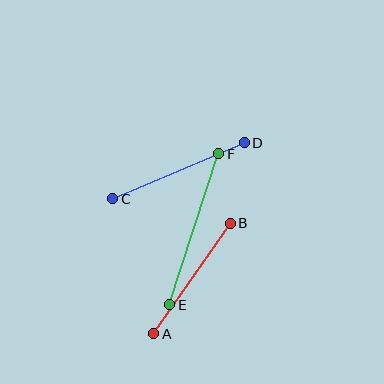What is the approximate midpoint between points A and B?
The midpoint is at approximately (192, 279) pixels.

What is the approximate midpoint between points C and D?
The midpoint is at approximately (179, 171) pixels.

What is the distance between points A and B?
The distance is approximately 135 pixels.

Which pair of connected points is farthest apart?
Points E and F are farthest apart.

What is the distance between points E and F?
The distance is approximately 159 pixels.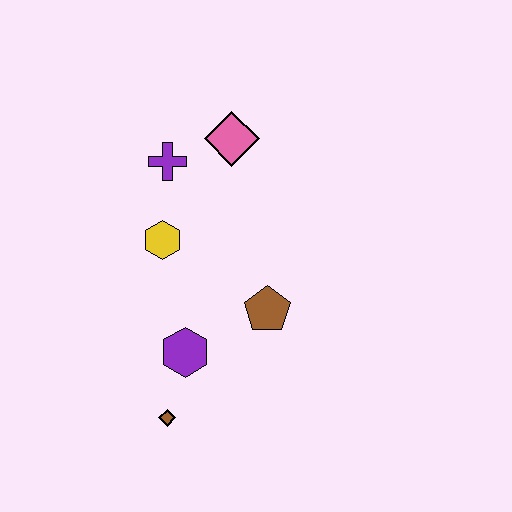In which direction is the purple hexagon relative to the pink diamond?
The purple hexagon is below the pink diamond.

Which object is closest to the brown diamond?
The purple hexagon is closest to the brown diamond.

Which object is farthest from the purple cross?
The brown diamond is farthest from the purple cross.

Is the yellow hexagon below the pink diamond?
Yes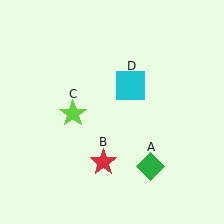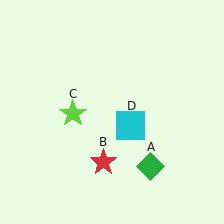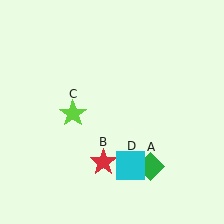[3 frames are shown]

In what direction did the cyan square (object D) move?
The cyan square (object D) moved down.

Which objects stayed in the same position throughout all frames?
Green diamond (object A) and red star (object B) and lime star (object C) remained stationary.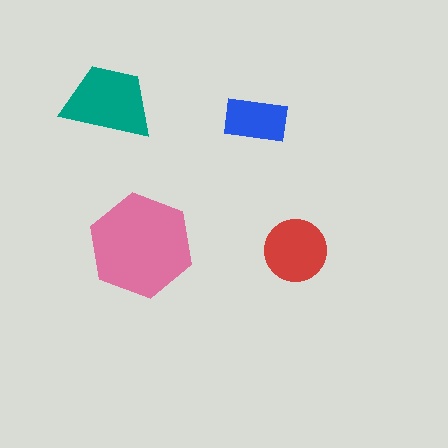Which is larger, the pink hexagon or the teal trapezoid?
The pink hexagon.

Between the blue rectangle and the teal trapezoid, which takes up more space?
The teal trapezoid.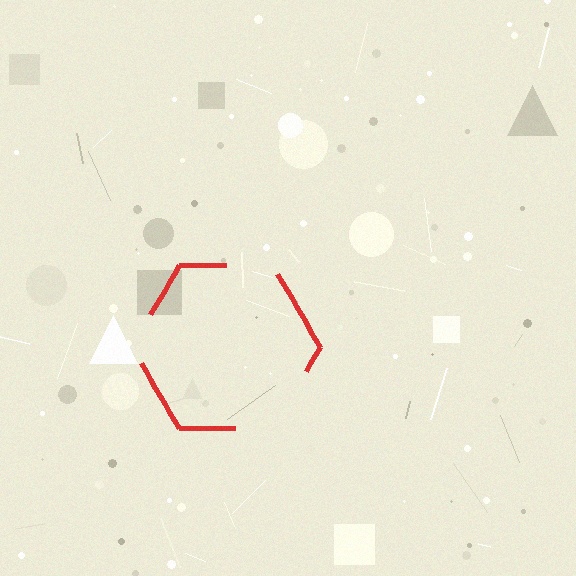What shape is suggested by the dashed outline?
The dashed outline suggests a hexagon.